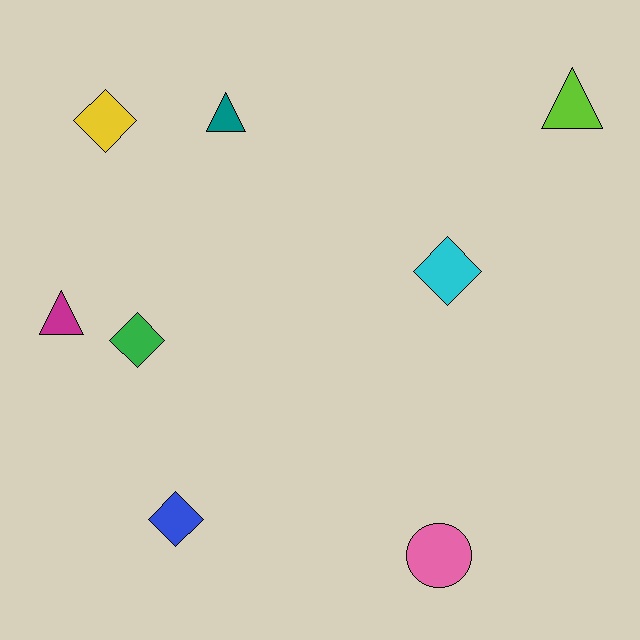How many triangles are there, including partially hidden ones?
There are 3 triangles.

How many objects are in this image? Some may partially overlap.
There are 8 objects.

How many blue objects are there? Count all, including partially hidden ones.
There is 1 blue object.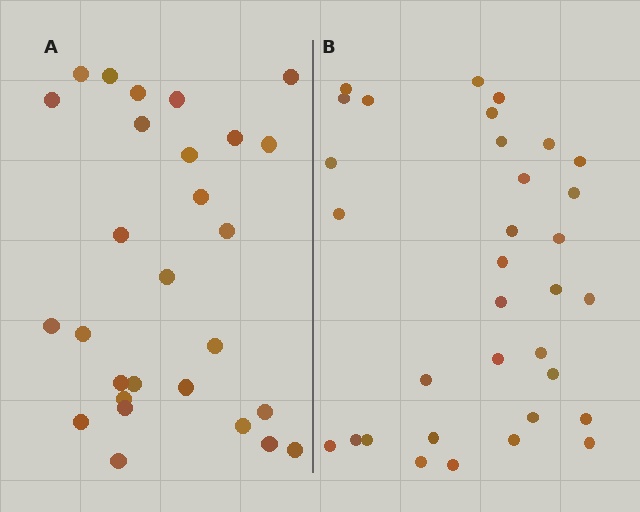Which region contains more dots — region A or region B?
Region B (the right region) has more dots.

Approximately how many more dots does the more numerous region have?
Region B has about 5 more dots than region A.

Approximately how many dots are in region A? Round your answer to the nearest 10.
About 30 dots. (The exact count is 28, which rounds to 30.)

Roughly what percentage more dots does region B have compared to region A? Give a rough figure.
About 20% more.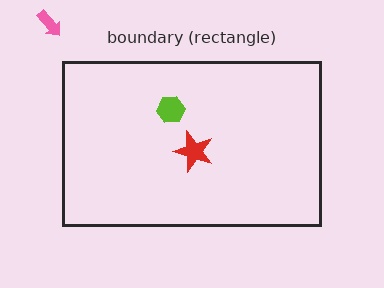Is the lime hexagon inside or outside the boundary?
Inside.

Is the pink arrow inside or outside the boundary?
Outside.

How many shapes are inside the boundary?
2 inside, 1 outside.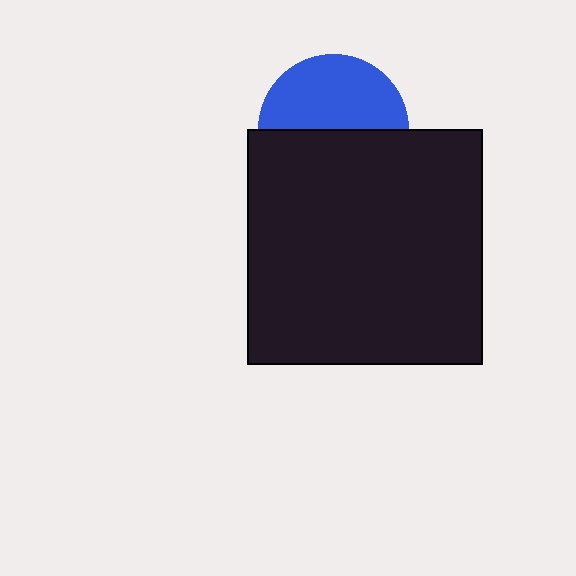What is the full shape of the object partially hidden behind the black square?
The partially hidden object is a blue circle.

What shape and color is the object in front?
The object in front is a black square.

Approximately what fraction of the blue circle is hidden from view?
Roughly 50% of the blue circle is hidden behind the black square.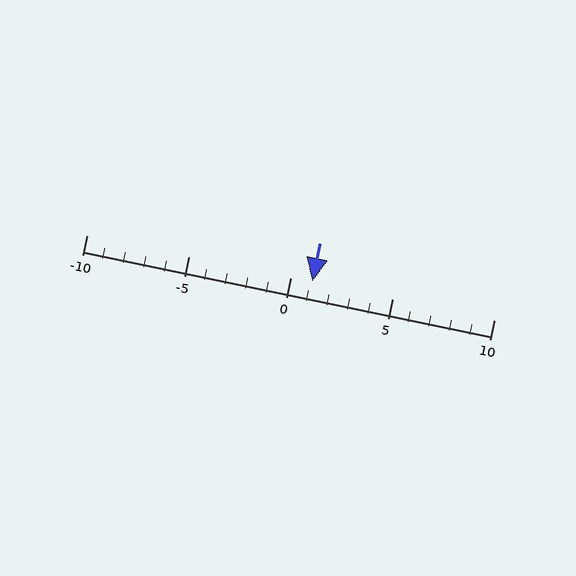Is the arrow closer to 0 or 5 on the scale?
The arrow is closer to 0.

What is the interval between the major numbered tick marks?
The major tick marks are spaced 5 units apart.